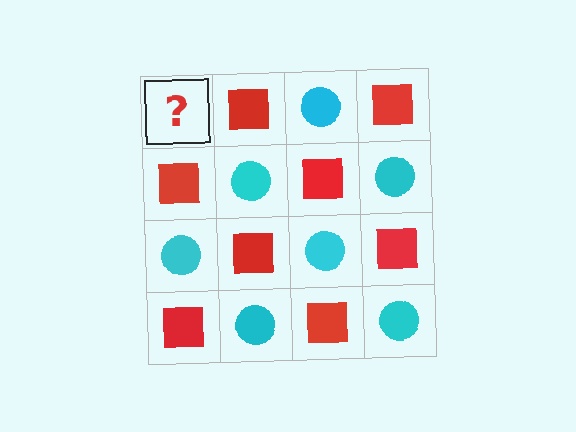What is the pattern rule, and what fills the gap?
The rule is that it alternates cyan circle and red square in a checkerboard pattern. The gap should be filled with a cyan circle.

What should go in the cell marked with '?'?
The missing cell should contain a cyan circle.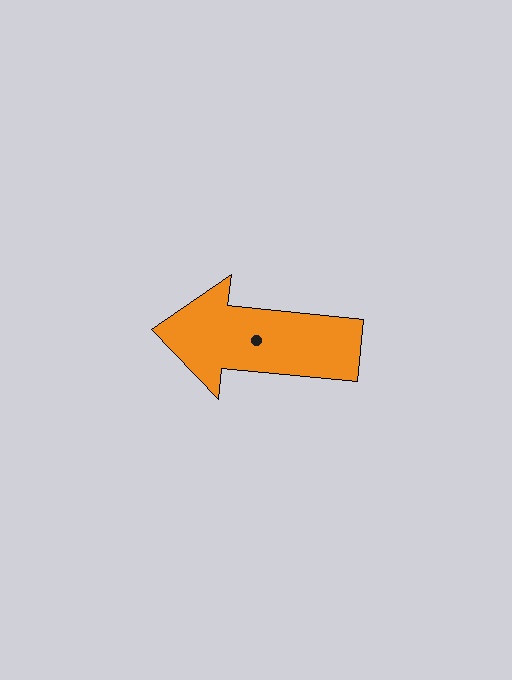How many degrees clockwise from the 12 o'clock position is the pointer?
Approximately 276 degrees.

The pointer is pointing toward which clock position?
Roughly 9 o'clock.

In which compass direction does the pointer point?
West.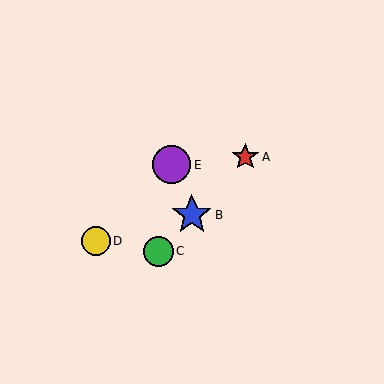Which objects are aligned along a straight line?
Objects A, B, C are aligned along a straight line.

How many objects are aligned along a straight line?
3 objects (A, B, C) are aligned along a straight line.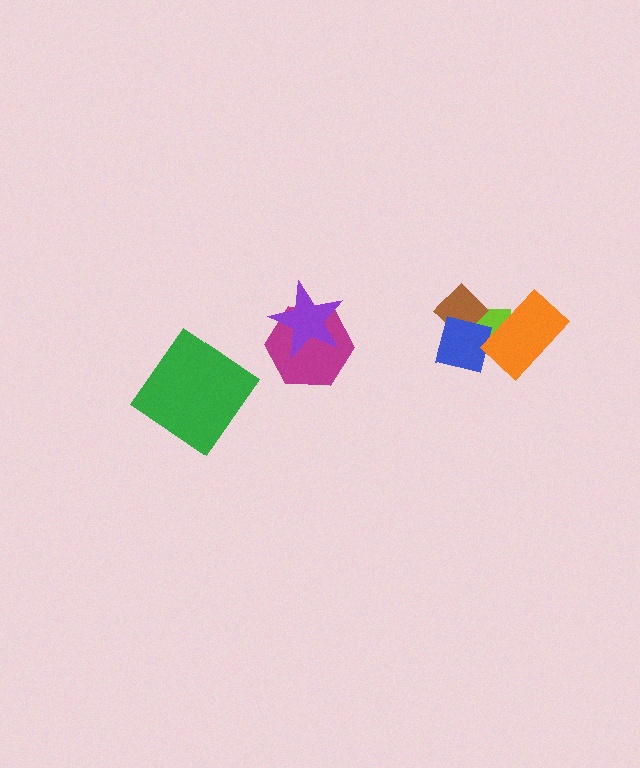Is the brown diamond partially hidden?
Yes, it is partially covered by another shape.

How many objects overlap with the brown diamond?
2 objects overlap with the brown diamond.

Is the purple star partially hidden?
No, no other shape covers it.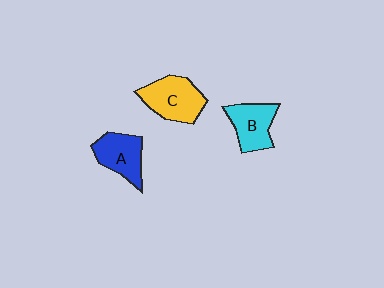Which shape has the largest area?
Shape C (yellow).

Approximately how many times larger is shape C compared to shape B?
Approximately 1.2 times.